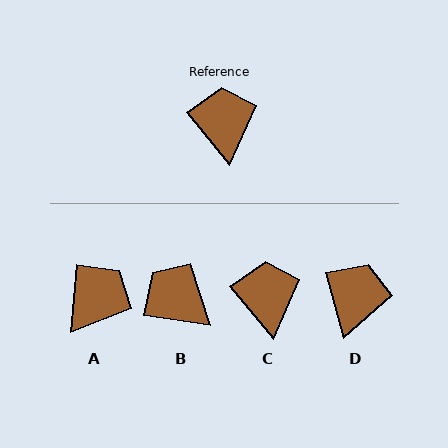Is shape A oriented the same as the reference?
No, it is off by about 44 degrees.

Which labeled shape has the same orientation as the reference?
C.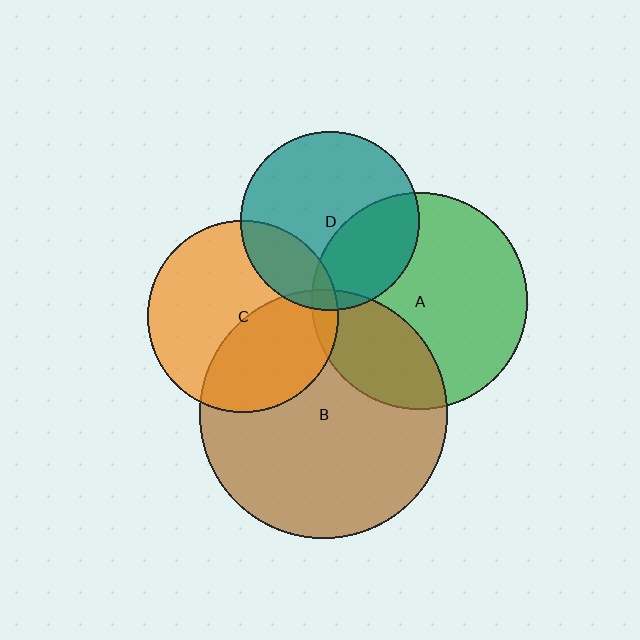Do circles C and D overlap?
Yes.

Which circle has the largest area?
Circle B (brown).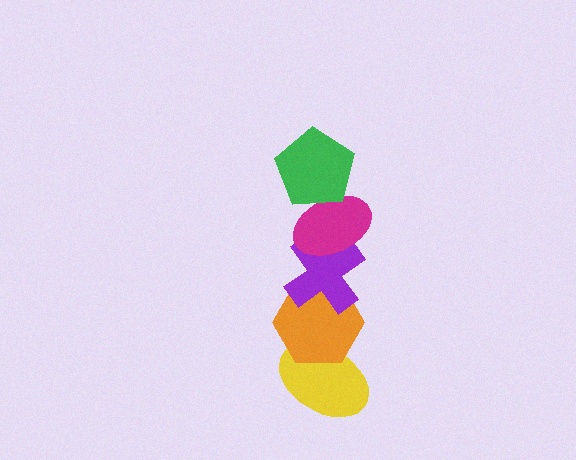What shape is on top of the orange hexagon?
The purple cross is on top of the orange hexagon.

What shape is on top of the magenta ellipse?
The green pentagon is on top of the magenta ellipse.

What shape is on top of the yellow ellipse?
The orange hexagon is on top of the yellow ellipse.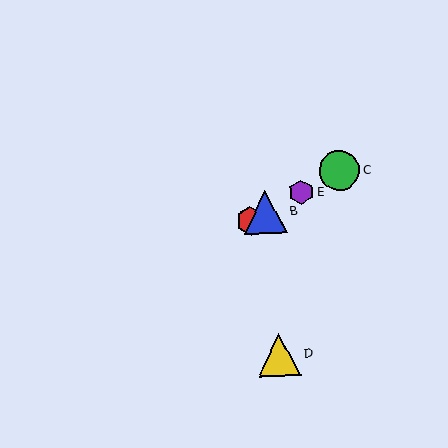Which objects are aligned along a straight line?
Objects A, B, C, E are aligned along a straight line.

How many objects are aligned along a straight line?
4 objects (A, B, C, E) are aligned along a straight line.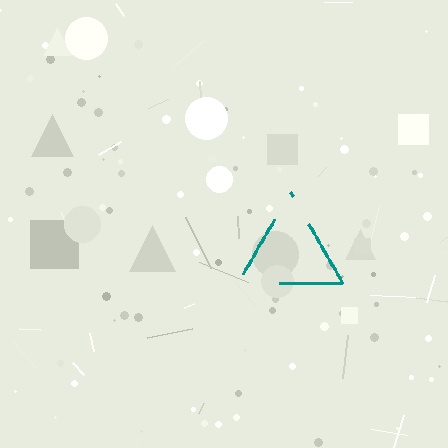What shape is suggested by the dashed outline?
The dashed outline suggests a triangle.